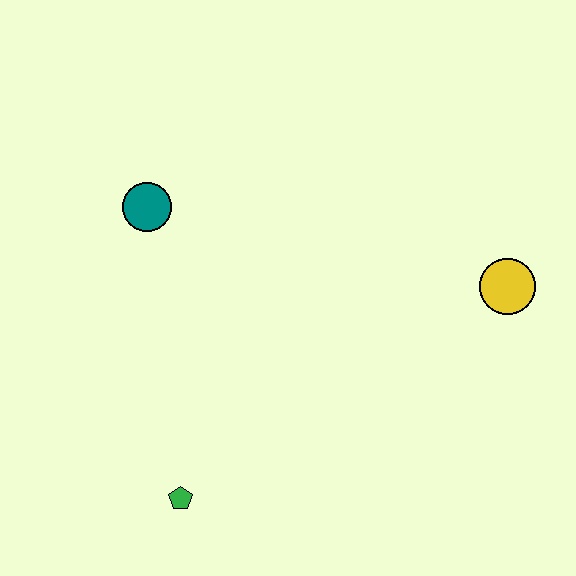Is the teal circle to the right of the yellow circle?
No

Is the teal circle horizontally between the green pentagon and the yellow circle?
No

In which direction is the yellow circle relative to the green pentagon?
The yellow circle is to the right of the green pentagon.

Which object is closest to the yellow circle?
The teal circle is closest to the yellow circle.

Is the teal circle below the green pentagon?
No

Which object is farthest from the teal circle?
The yellow circle is farthest from the teal circle.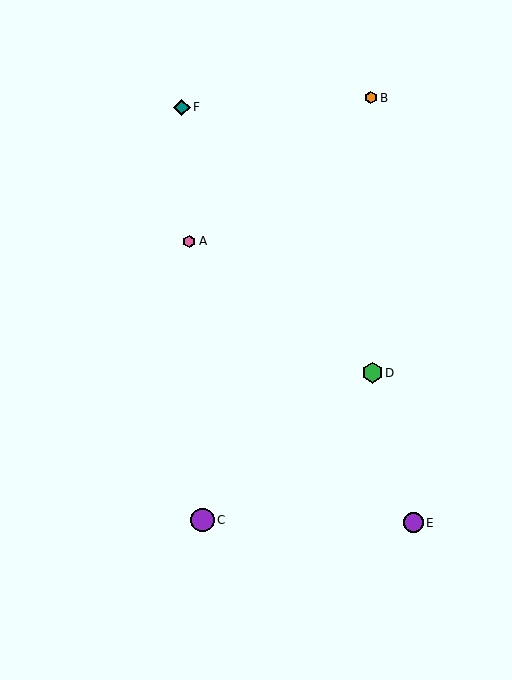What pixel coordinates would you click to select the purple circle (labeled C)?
Click at (203, 520) to select the purple circle C.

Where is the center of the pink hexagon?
The center of the pink hexagon is at (189, 242).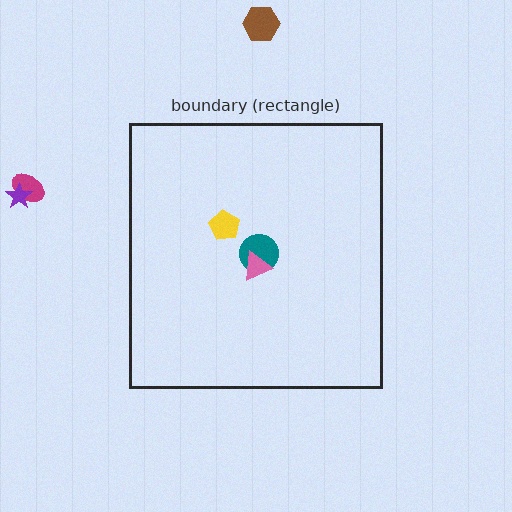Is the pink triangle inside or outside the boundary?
Inside.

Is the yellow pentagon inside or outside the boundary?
Inside.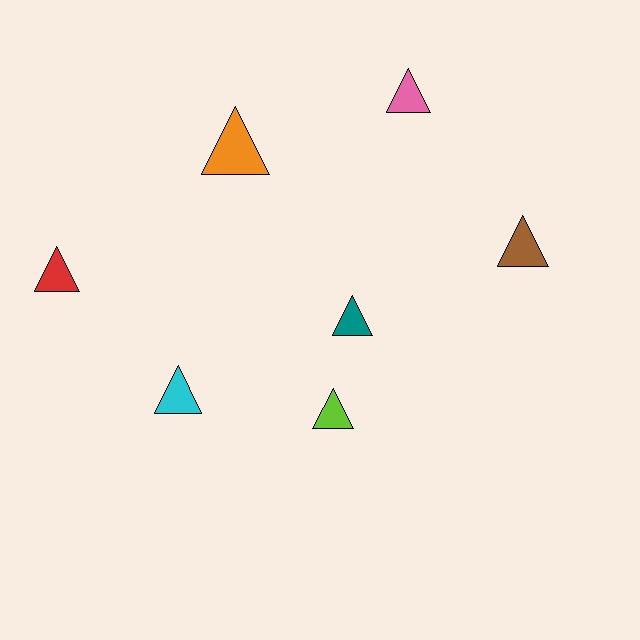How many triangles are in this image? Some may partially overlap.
There are 7 triangles.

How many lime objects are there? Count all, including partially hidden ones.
There is 1 lime object.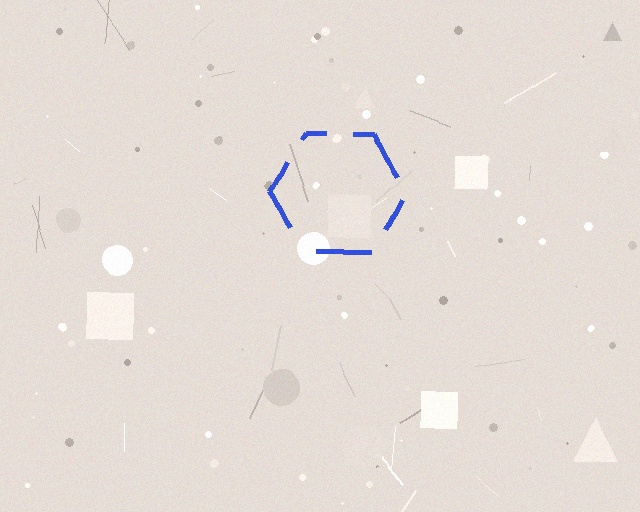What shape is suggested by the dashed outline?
The dashed outline suggests a hexagon.